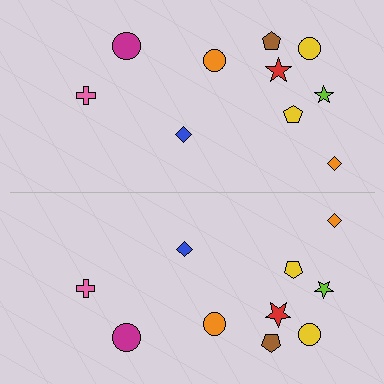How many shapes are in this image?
There are 20 shapes in this image.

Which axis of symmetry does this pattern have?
The pattern has a horizontal axis of symmetry running through the center of the image.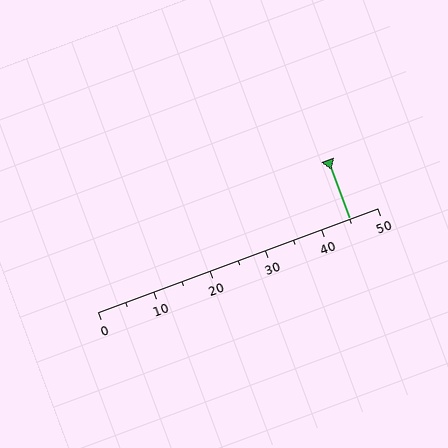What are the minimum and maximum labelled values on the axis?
The axis runs from 0 to 50.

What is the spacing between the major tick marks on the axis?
The major ticks are spaced 10 apart.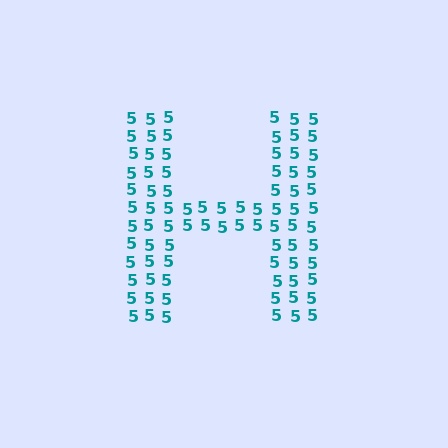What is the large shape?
The large shape is the letter H.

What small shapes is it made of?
It is made of small digit 5's.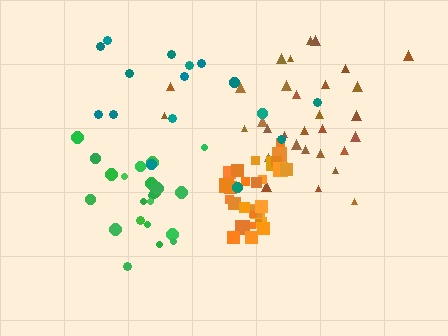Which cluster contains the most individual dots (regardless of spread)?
Brown (31).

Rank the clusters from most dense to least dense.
orange, green, brown, teal.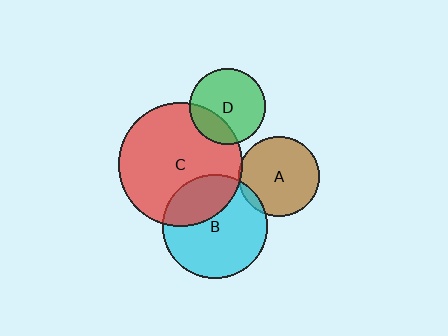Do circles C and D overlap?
Yes.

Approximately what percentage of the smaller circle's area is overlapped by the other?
Approximately 25%.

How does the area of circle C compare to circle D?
Approximately 2.7 times.